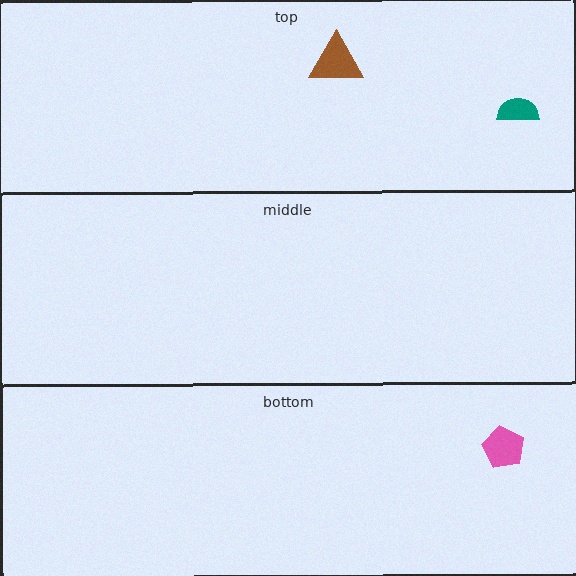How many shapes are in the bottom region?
1.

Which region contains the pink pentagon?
The bottom region.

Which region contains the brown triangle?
The top region.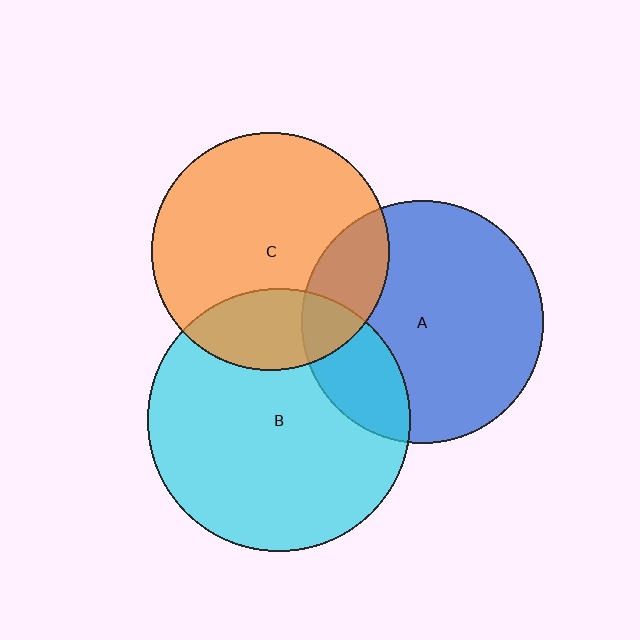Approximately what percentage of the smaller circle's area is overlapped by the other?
Approximately 25%.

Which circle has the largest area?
Circle B (cyan).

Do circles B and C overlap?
Yes.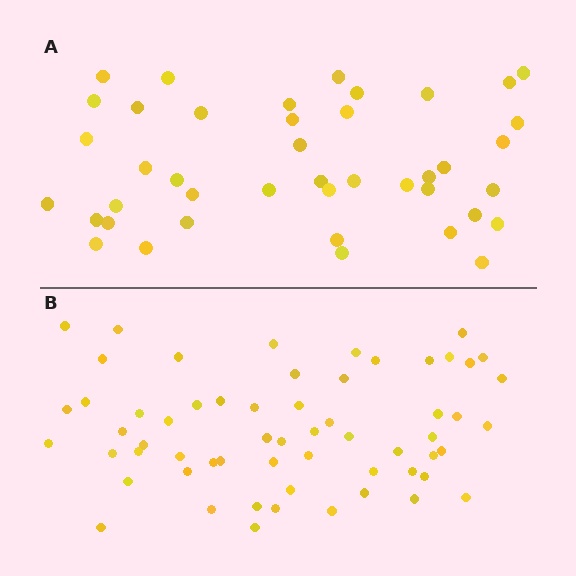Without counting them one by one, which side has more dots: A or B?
Region B (the bottom region) has more dots.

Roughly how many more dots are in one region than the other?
Region B has approximately 20 more dots than region A.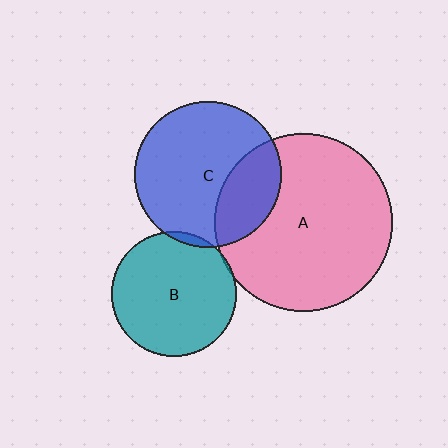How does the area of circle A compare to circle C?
Approximately 1.5 times.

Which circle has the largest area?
Circle A (pink).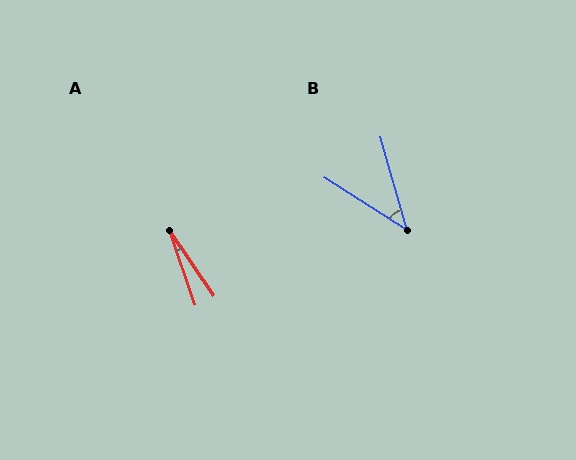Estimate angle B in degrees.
Approximately 42 degrees.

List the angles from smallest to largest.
A (15°), B (42°).